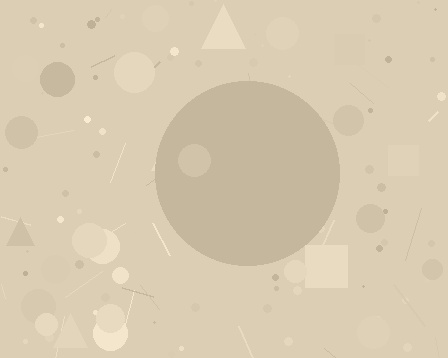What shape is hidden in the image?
A circle is hidden in the image.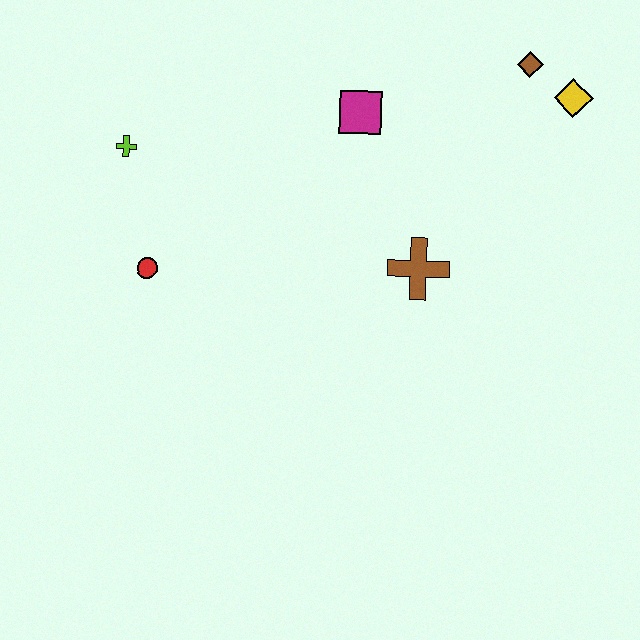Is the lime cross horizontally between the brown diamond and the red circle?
No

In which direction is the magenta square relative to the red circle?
The magenta square is to the right of the red circle.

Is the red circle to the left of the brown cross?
Yes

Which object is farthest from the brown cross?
The lime cross is farthest from the brown cross.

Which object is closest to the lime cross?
The red circle is closest to the lime cross.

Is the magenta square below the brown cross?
No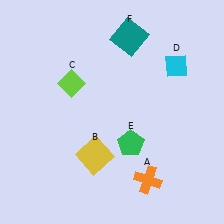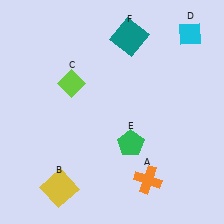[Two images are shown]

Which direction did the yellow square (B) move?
The yellow square (B) moved left.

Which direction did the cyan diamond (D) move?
The cyan diamond (D) moved up.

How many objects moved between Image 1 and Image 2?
2 objects moved between the two images.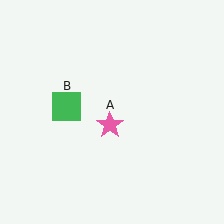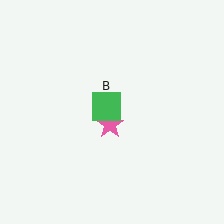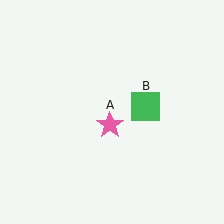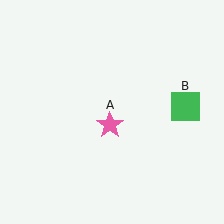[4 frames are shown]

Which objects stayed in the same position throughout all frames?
Pink star (object A) remained stationary.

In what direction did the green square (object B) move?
The green square (object B) moved right.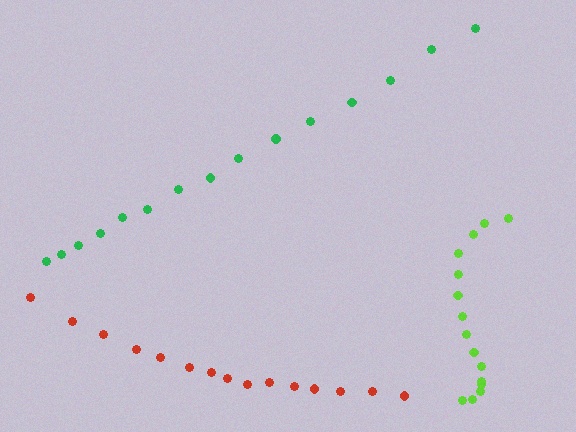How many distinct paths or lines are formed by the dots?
There are 3 distinct paths.